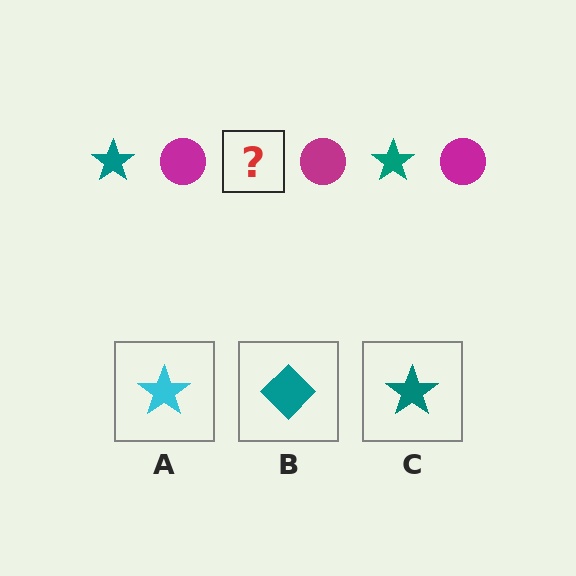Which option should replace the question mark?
Option C.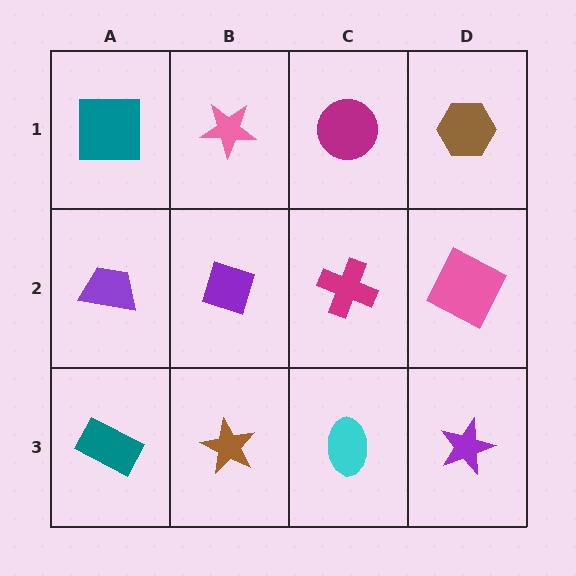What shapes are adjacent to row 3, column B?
A purple diamond (row 2, column B), a teal rectangle (row 3, column A), a cyan ellipse (row 3, column C).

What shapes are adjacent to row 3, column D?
A pink square (row 2, column D), a cyan ellipse (row 3, column C).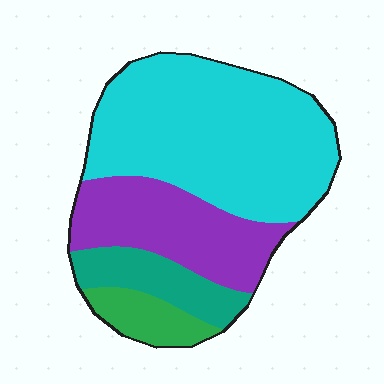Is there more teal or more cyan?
Cyan.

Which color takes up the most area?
Cyan, at roughly 55%.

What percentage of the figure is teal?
Teal covers about 10% of the figure.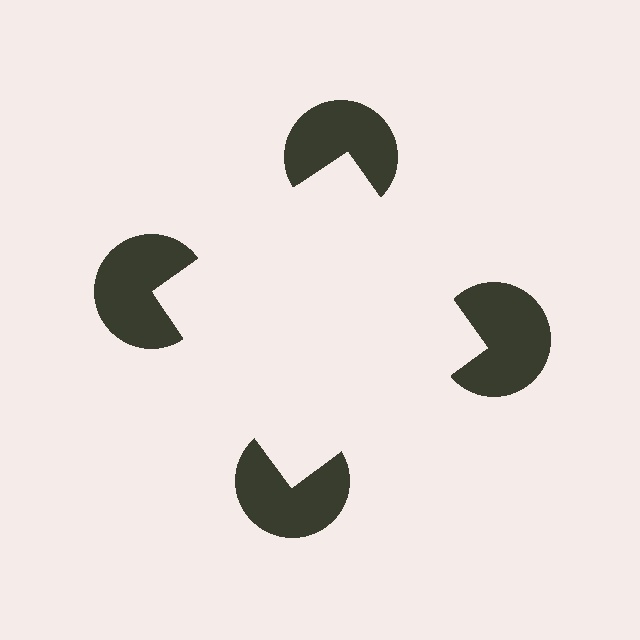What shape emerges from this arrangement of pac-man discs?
An illusory square — its edges are inferred from the aligned wedge cuts in the pac-man discs, not physically drawn.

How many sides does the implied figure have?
4 sides.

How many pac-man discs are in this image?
There are 4 — one at each vertex of the illusory square.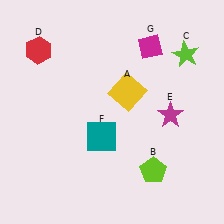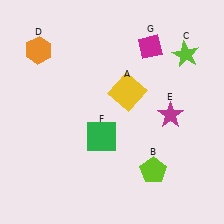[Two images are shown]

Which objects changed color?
D changed from red to orange. F changed from teal to green.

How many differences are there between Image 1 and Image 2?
There are 2 differences between the two images.